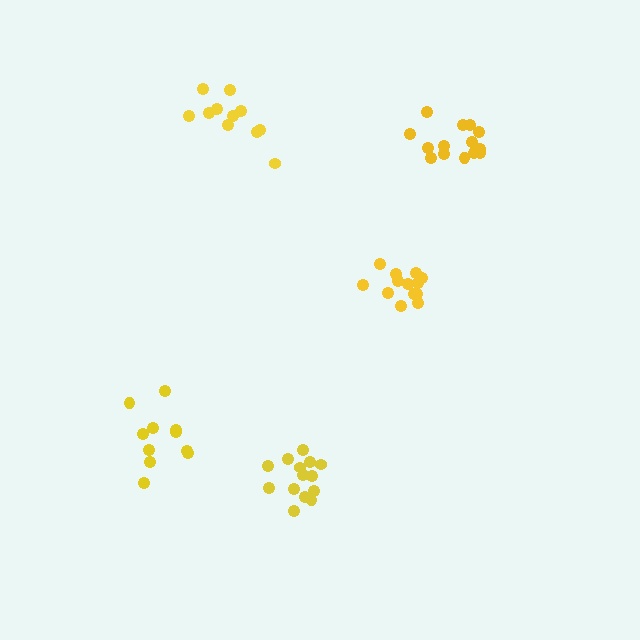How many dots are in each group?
Group 1: 11 dots, Group 2: 13 dots, Group 3: 14 dots, Group 4: 11 dots, Group 5: 14 dots (63 total).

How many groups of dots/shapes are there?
There are 5 groups.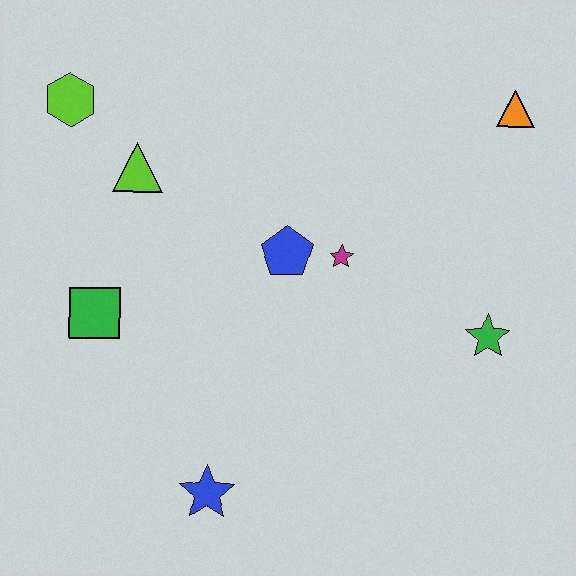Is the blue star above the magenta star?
No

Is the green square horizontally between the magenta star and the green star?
No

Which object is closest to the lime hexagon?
The lime triangle is closest to the lime hexagon.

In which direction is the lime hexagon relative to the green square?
The lime hexagon is above the green square.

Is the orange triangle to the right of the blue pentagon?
Yes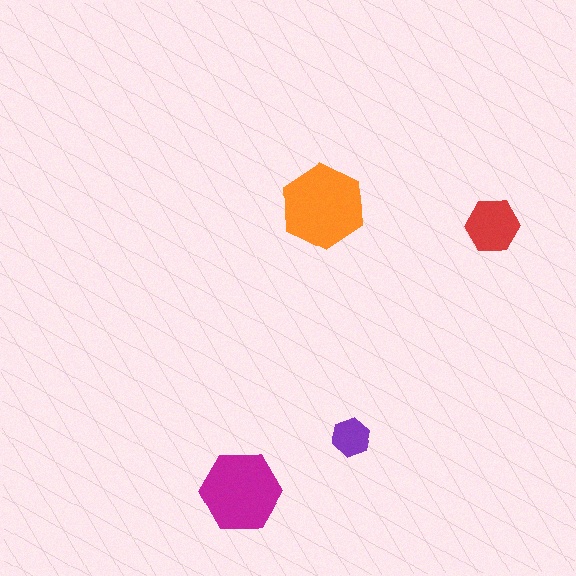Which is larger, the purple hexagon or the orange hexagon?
The orange one.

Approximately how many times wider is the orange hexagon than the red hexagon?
About 1.5 times wider.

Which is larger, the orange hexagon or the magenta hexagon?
The orange one.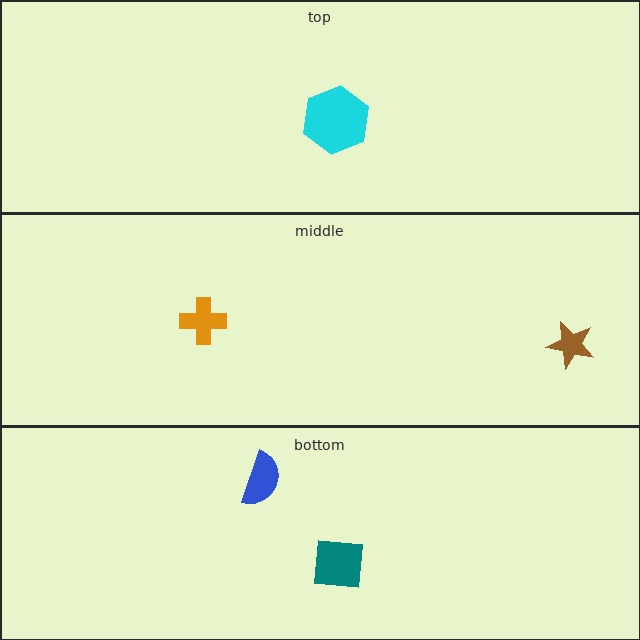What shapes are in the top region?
The cyan hexagon.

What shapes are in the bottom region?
The blue semicircle, the teal square.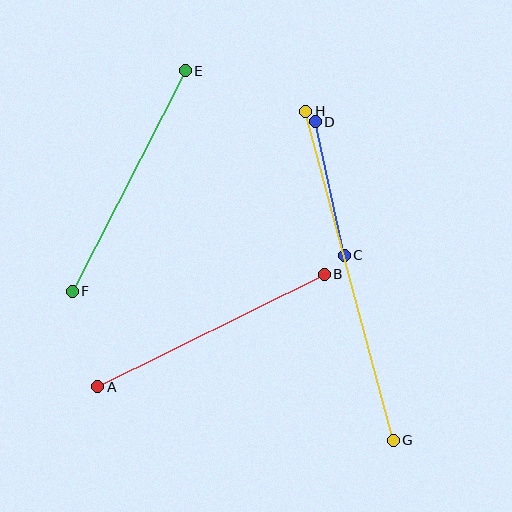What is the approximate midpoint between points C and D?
The midpoint is at approximately (330, 189) pixels.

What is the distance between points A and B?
The distance is approximately 253 pixels.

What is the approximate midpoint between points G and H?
The midpoint is at approximately (349, 276) pixels.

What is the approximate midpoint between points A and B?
The midpoint is at approximately (211, 331) pixels.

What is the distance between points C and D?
The distance is approximately 137 pixels.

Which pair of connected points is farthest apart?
Points G and H are farthest apart.